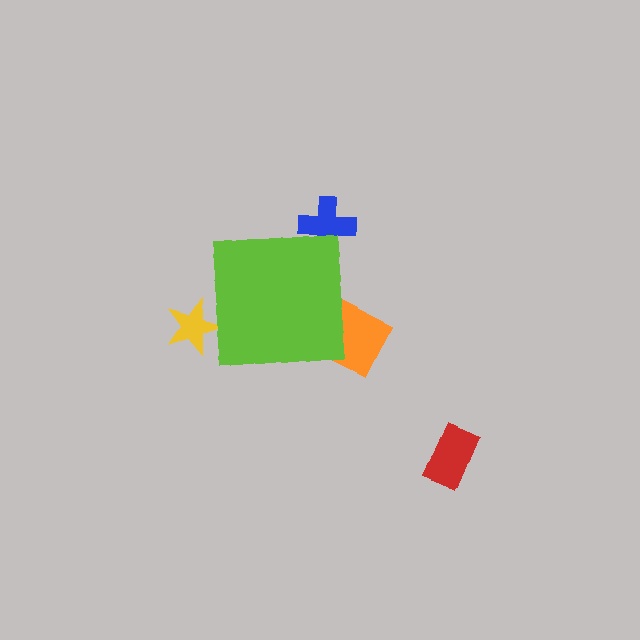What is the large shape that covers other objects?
A lime square.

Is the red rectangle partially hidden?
No, the red rectangle is fully visible.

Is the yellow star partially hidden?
Yes, the yellow star is partially hidden behind the lime square.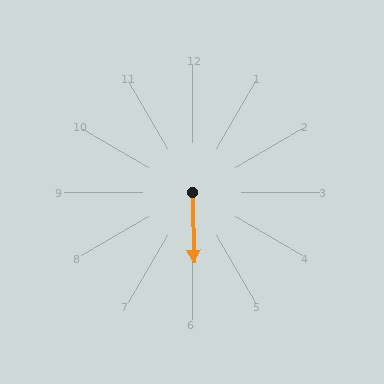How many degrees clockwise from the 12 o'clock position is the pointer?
Approximately 179 degrees.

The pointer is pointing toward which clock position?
Roughly 6 o'clock.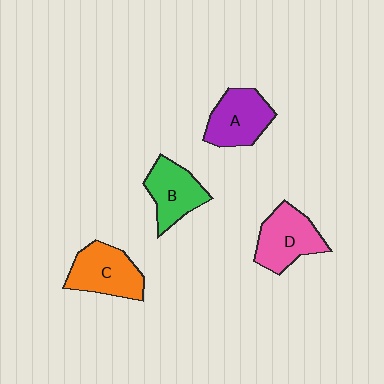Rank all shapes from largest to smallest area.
From largest to smallest: D (pink), C (orange), A (purple), B (green).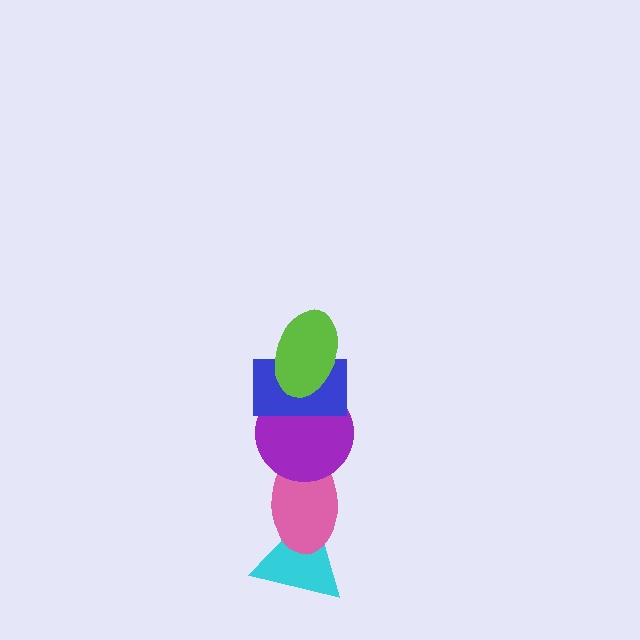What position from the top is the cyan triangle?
The cyan triangle is 5th from the top.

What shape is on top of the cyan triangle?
The pink ellipse is on top of the cyan triangle.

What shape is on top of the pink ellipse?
The purple circle is on top of the pink ellipse.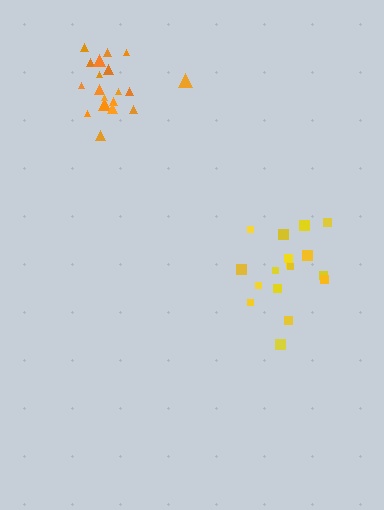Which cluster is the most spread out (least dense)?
Yellow.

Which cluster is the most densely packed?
Orange.